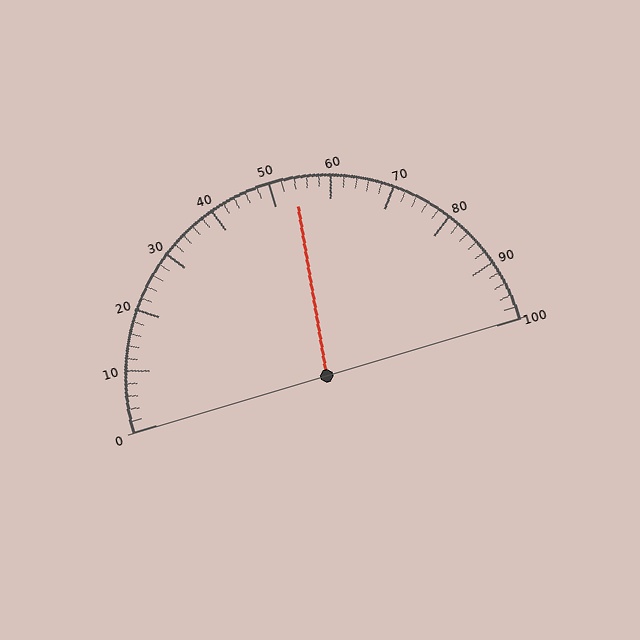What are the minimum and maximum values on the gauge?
The gauge ranges from 0 to 100.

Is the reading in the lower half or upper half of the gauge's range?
The reading is in the upper half of the range (0 to 100).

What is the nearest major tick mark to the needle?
The nearest major tick mark is 50.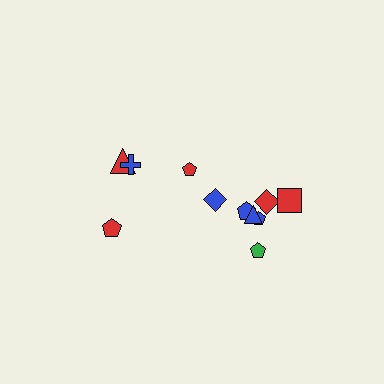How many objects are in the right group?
There are 8 objects.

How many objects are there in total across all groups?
There are 11 objects.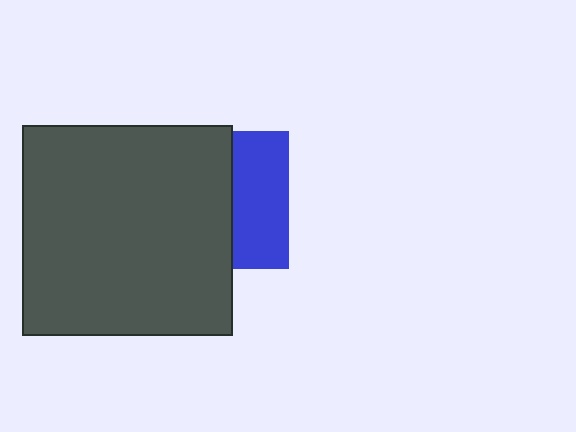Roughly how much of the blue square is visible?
A small part of it is visible (roughly 41%).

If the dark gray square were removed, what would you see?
You would see the complete blue square.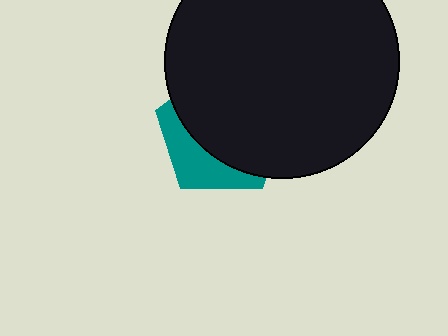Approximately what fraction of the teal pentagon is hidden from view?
Roughly 69% of the teal pentagon is hidden behind the black circle.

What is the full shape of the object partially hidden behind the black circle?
The partially hidden object is a teal pentagon.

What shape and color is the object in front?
The object in front is a black circle.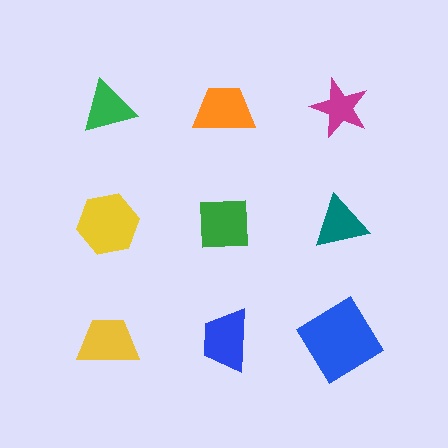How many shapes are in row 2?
3 shapes.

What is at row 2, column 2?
A green square.